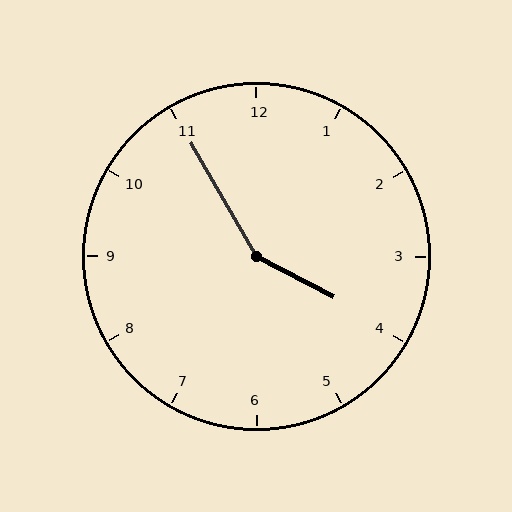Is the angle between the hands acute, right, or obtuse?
It is obtuse.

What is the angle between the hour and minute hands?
Approximately 148 degrees.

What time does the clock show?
3:55.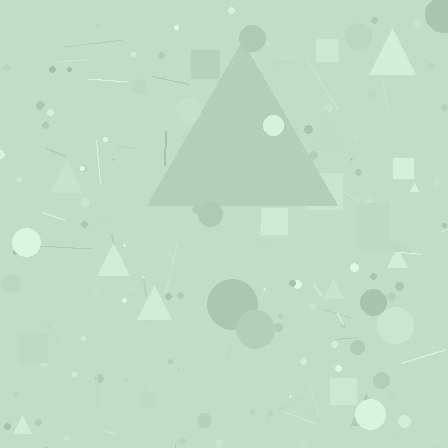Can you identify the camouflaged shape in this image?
The camouflaged shape is a triangle.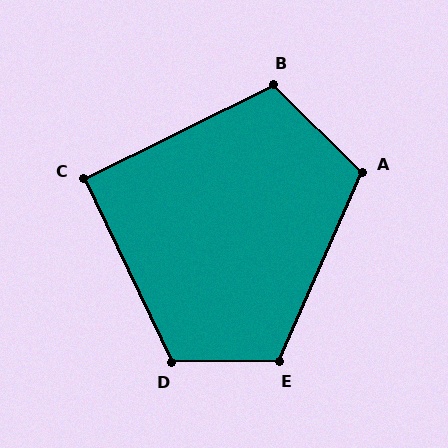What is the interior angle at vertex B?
Approximately 109 degrees (obtuse).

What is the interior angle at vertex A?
Approximately 111 degrees (obtuse).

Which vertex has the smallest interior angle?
C, at approximately 91 degrees.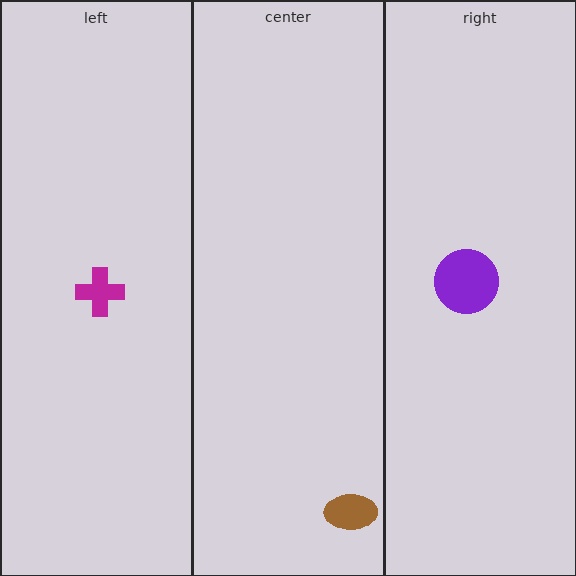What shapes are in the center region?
The brown ellipse.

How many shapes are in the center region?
1.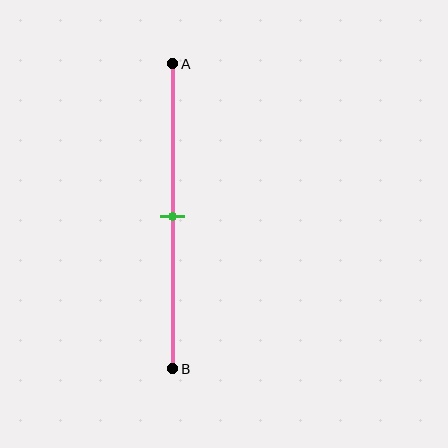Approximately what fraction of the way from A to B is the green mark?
The green mark is approximately 50% of the way from A to B.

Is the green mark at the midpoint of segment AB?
Yes, the mark is approximately at the midpoint.